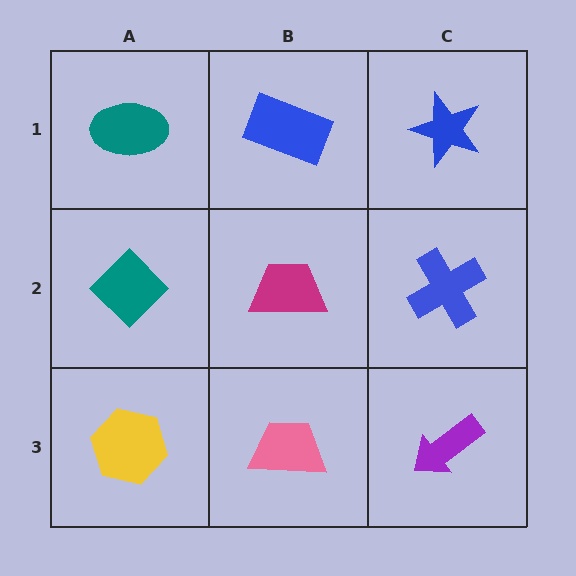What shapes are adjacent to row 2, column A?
A teal ellipse (row 1, column A), a yellow hexagon (row 3, column A), a magenta trapezoid (row 2, column B).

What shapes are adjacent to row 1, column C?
A blue cross (row 2, column C), a blue rectangle (row 1, column B).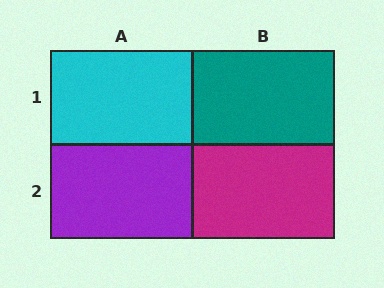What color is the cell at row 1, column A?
Cyan.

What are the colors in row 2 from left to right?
Purple, magenta.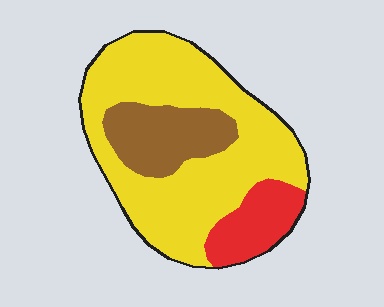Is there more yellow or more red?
Yellow.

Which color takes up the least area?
Red, at roughly 15%.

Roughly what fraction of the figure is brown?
Brown takes up between a sixth and a third of the figure.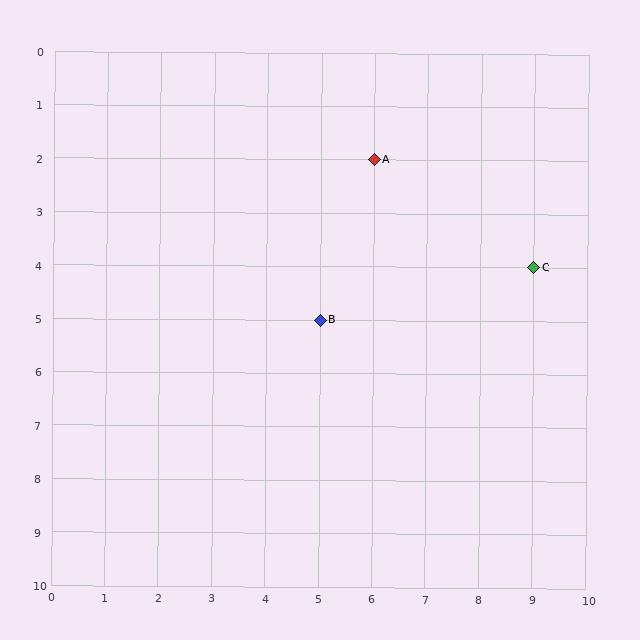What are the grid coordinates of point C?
Point C is at grid coordinates (9, 4).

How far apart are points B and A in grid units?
Points B and A are 1 column and 3 rows apart (about 3.2 grid units diagonally).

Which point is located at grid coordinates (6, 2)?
Point A is at (6, 2).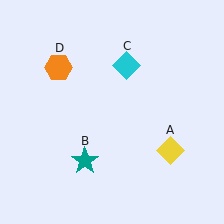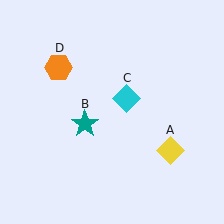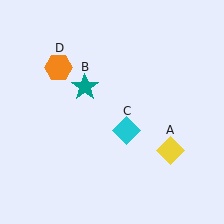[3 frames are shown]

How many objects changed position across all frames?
2 objects changed position: teal star (object B), cyan diamond (object C).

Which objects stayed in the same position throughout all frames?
Yellow diamond (object A) and orange hexagon (object D) remained stationary.